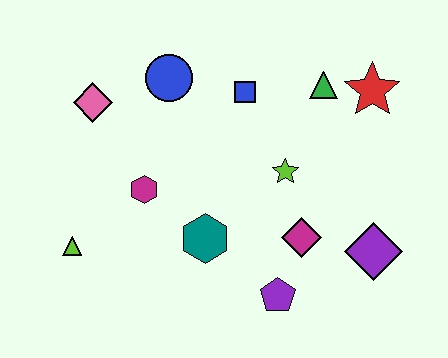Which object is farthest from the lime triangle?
The red star is farthest from the lime triangle.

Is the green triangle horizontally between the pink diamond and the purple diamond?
Yes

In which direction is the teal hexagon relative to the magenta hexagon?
The teal hexagon is to the right of the magenta hexagon.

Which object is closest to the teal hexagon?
The magenta hexagon is closest to the teal hexagon.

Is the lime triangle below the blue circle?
Yes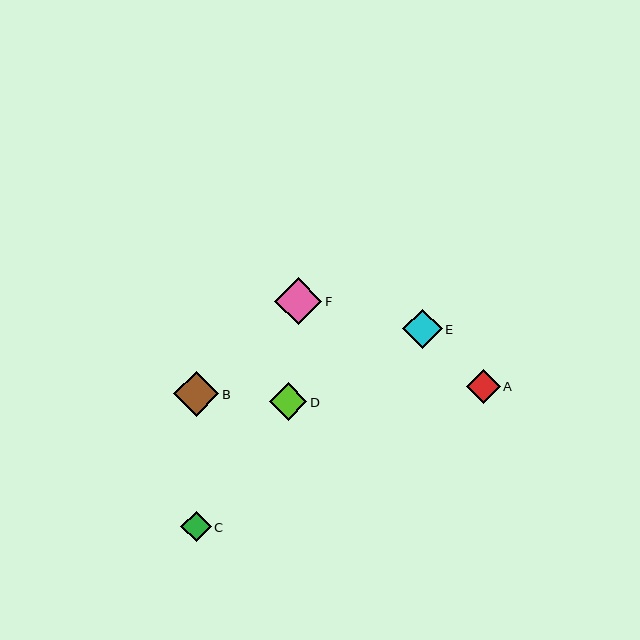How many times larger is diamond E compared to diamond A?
Diamond E is approximately 1.2 times the size of diamond A.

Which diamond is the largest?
Diamond F is the largest with a size of approximately 47 pixels.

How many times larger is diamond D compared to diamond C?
Diamond D is approximately 1.2 times the size of diamond C.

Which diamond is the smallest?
Diamond C is the smallest with a size of approximately 30 pixels.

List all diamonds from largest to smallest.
From largest to smallest: F, B, E, D, A, C.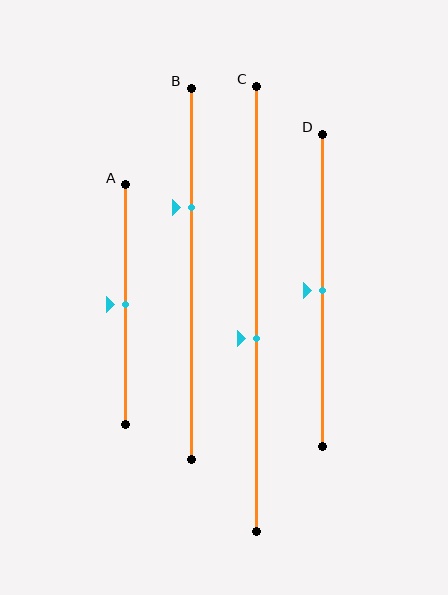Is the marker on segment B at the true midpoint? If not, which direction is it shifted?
No, the marker on segment B is shifted upward by about 18% of the segment length.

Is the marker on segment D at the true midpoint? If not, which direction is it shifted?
Yes, the marker on segment D is at the true midpoint.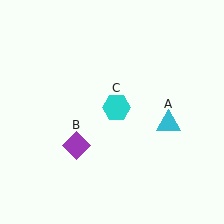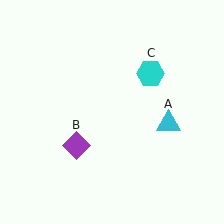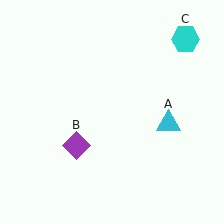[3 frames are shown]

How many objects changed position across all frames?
1 object changed position: cyan hexagon (object C).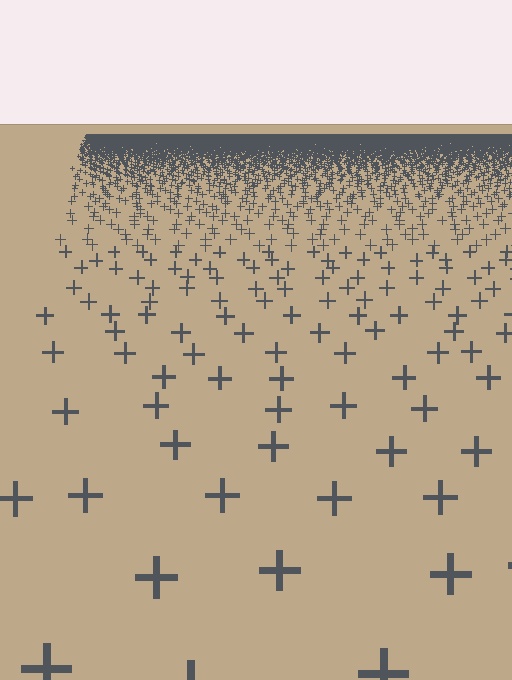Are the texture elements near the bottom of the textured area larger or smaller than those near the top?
Larger. Near the bottom, elements are closer to the viewer and appear at a bigger on-screen size.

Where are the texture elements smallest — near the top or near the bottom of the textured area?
Near the top.